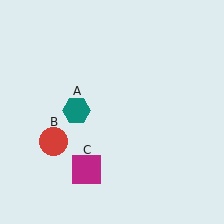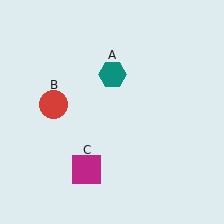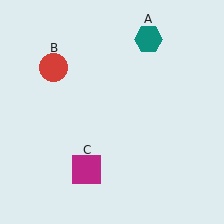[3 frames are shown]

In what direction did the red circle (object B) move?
The red circle (object B) moved up.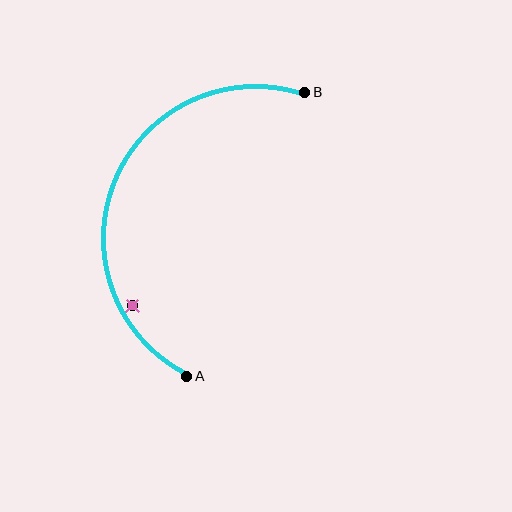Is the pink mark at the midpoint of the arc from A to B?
No — the pink mark does not lie on the arc at all. It sits slightly inside the curve.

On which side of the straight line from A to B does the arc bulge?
The arc bulges to the left of the straight line connecting A and B.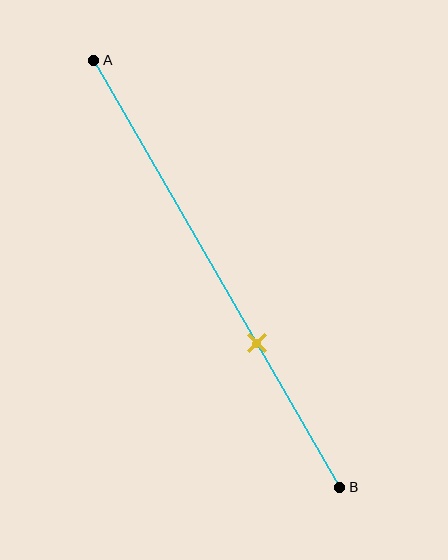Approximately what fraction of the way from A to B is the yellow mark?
The yellow mark is approximately 65% of the way from A to B.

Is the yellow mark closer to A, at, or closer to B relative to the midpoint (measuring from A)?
The yellow mark is closer to point B than the midpoint of segment AB.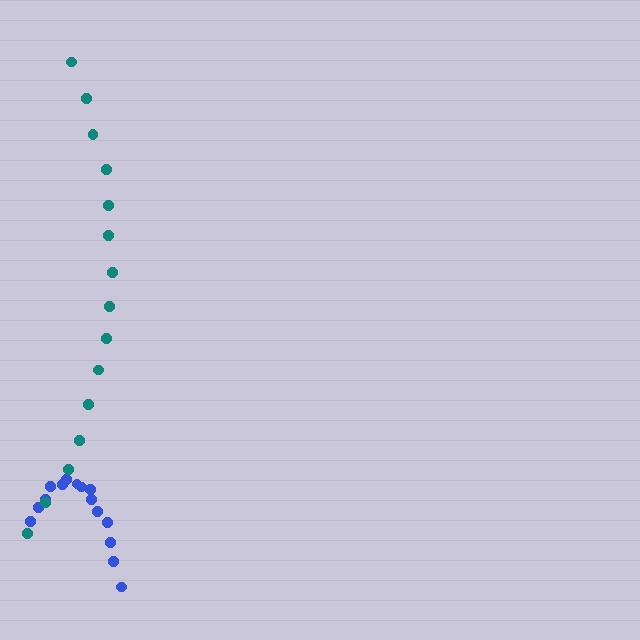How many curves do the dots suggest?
There are 2 distinct paths.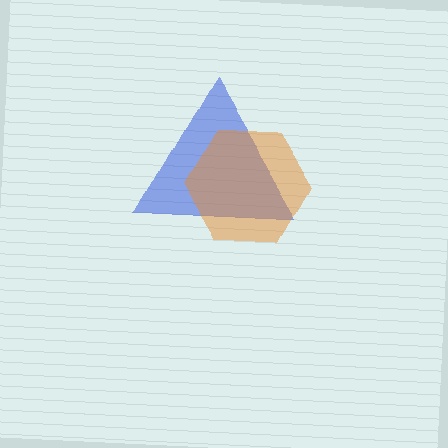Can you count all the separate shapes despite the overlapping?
Yes, there are 2 separate shapes.